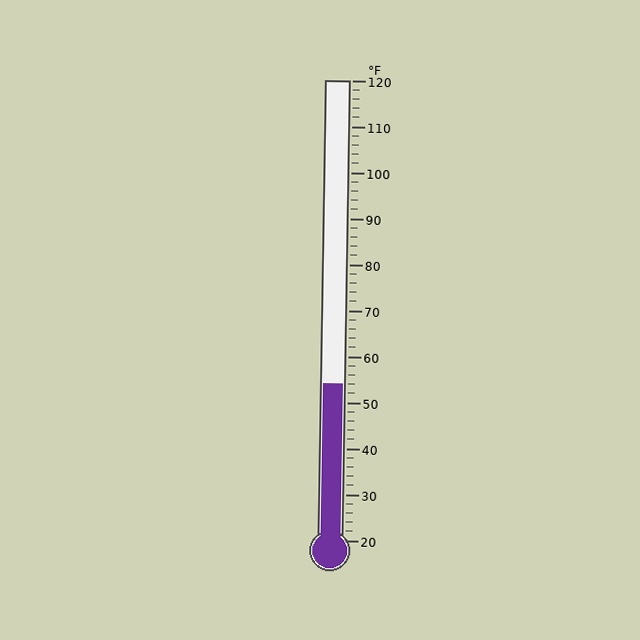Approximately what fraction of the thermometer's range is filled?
The thermometer is filled to approximately 35% of its range.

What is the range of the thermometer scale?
The thermometer scale ranges from 20°F to 120°F.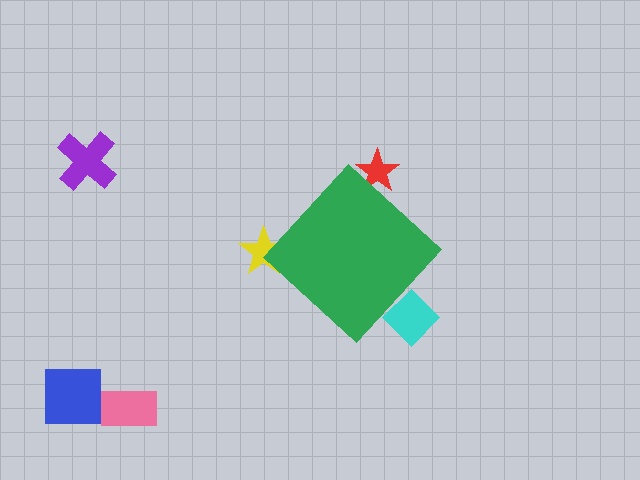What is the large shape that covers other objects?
A green diamond.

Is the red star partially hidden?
Yes, the red star is partially hidden behind the green diamond.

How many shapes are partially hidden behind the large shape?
3 shapes are partially hidden.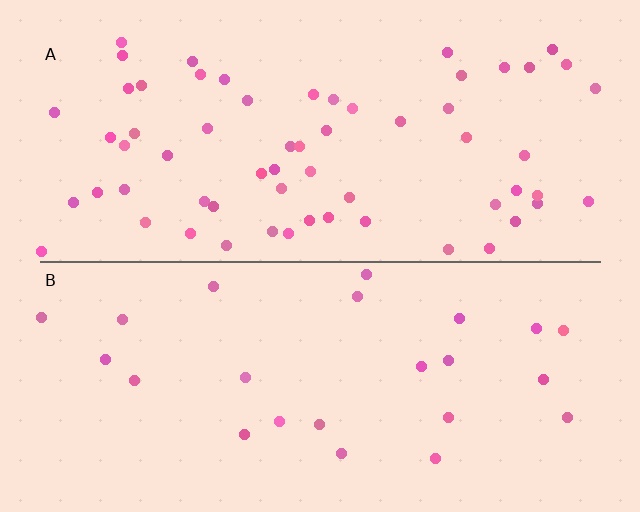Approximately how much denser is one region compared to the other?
Approximately 2.6× — region A over region B.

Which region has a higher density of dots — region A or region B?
A (the top).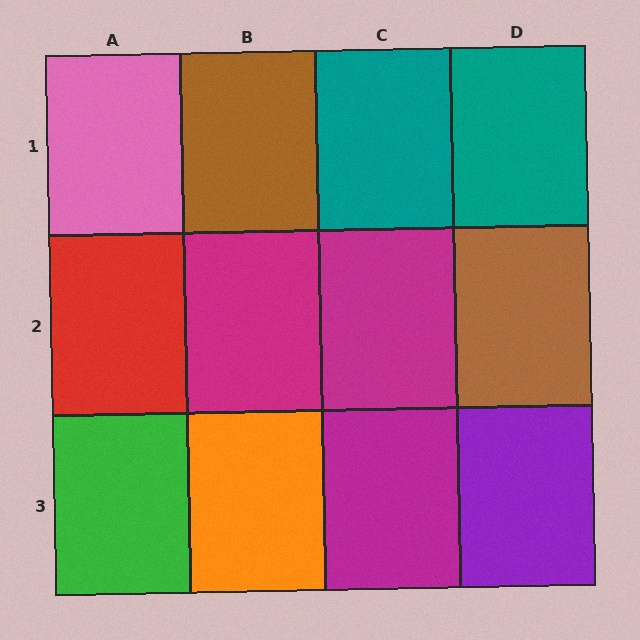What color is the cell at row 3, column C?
Magenta.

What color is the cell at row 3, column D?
Purple.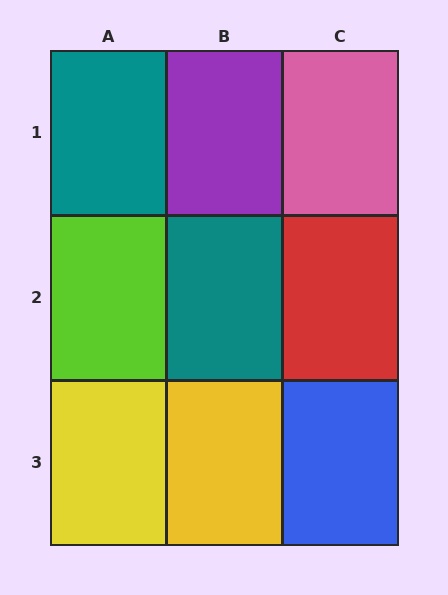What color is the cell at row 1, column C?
Pink.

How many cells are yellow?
2 cells are yellow.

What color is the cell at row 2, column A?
Lime.